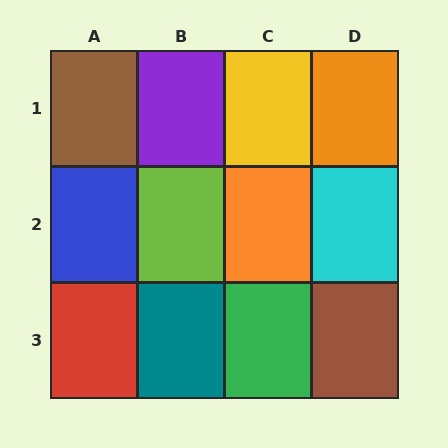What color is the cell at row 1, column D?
Orange.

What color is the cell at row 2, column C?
Orange.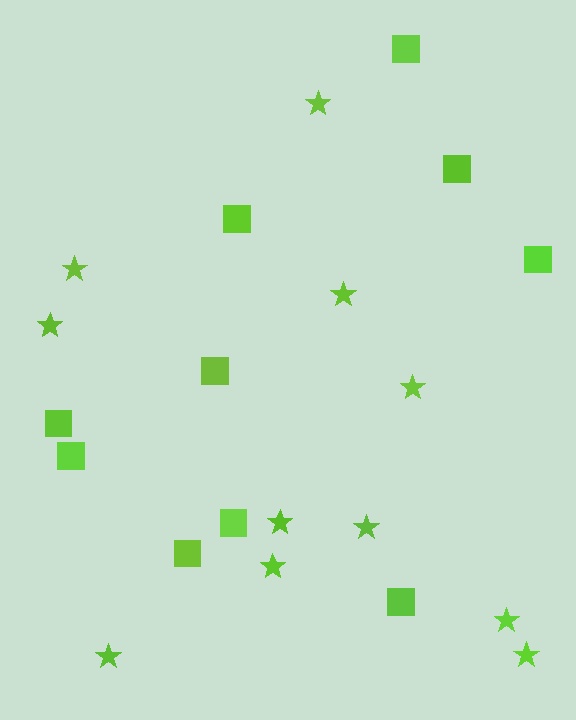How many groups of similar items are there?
There are 2 groups: one group of squares (10) and one group of stars (11).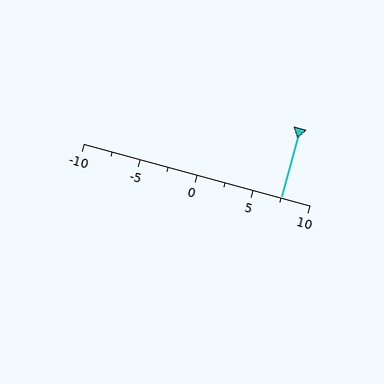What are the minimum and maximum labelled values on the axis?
The axis runs from -10 to 10.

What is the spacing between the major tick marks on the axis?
The major ticks are spaced 5 apart.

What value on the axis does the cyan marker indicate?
The marker indicates approximately 7.5.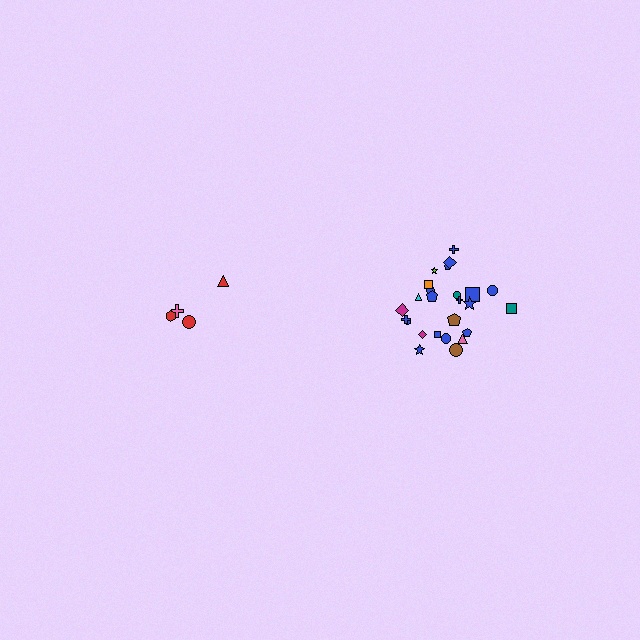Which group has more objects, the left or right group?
The right group.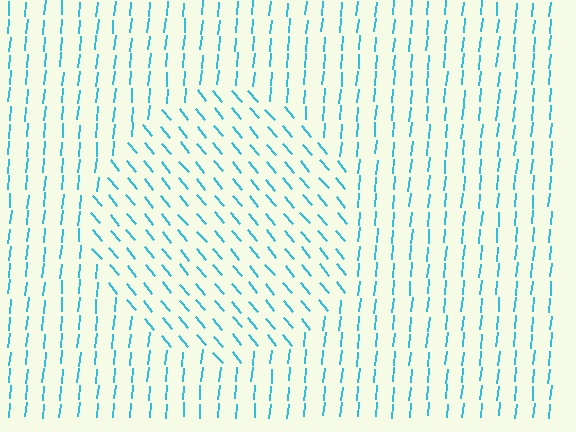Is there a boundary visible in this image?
Yes, there is a texture boundary formed by a change in line orientation.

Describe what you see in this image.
The image is filled with small cyan line segments. A circle region in the image has lines oriented differently from the surrounding lines, creating a visible texture boundary.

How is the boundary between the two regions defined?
The boundary is defined purely by a change in line orientation (approximately 45 degrees difference). All lines are the same color and thickness.